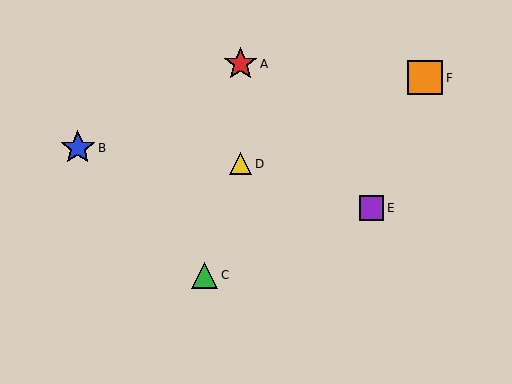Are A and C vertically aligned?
No, A is at x≈241 and C is at x≈205.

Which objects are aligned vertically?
Objects A, D are aligned vertically.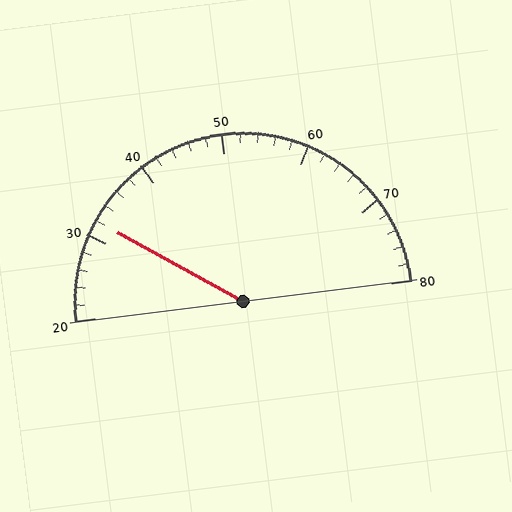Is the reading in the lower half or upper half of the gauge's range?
The reading is in the lower half of the range (20 to 80).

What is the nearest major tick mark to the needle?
The nearest major tick mark is 30.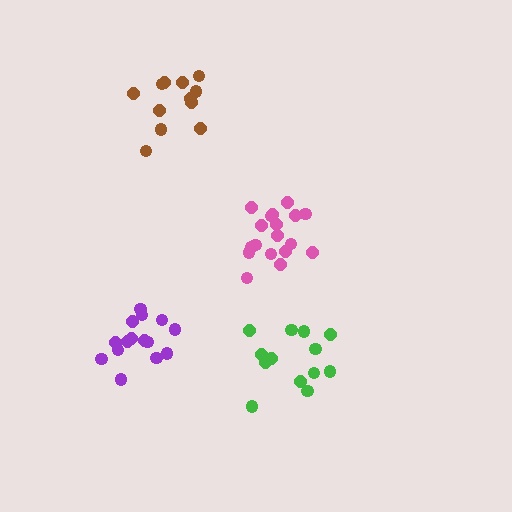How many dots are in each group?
Group 1: 18 dots, Group 2: 12 dots, Group 3: 15 dots, Group 4: 13 dots (58 total).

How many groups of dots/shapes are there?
There are 4 groups.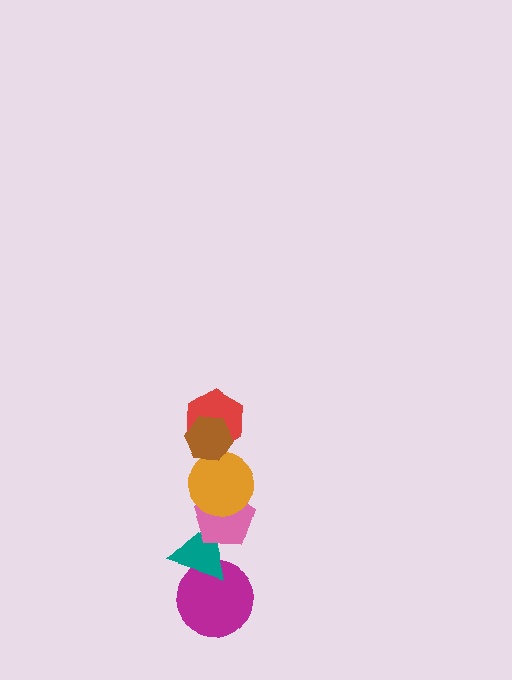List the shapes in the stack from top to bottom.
From top to bottom: the brown hexagon, the red hexagon, the orange circle, the pink pentagon, the teal triangle, the magenta circle.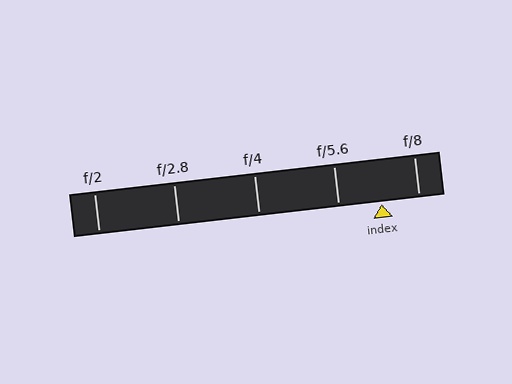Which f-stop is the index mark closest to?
The index mark is closest to f/8.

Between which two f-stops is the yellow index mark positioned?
The index mark is between f/5.6 and f/8.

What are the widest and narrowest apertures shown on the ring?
The widest aperture shown is f/2 and the narrowest is f/8.